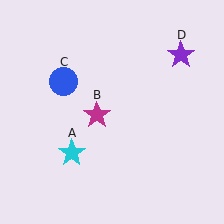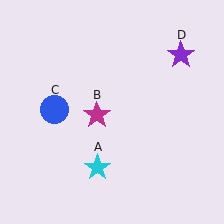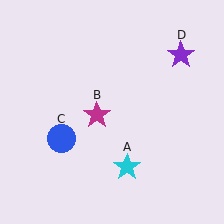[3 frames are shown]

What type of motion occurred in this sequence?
The cyan star (object A), blue circle (object C) rotated counterclockwise around the center of the scene.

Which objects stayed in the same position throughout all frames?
Magenta star (object B) and purple star (object D) remained stationary.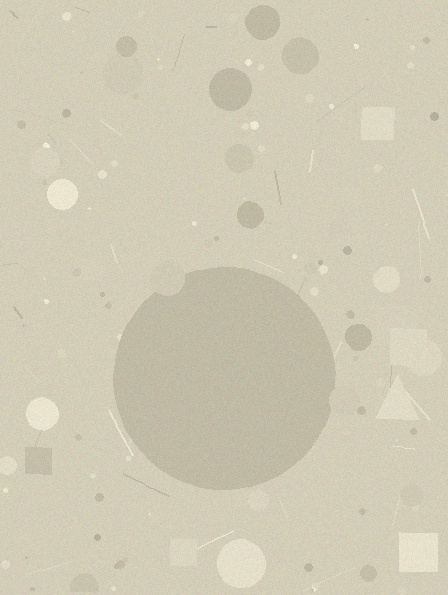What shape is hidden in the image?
A circle is hidden in the image.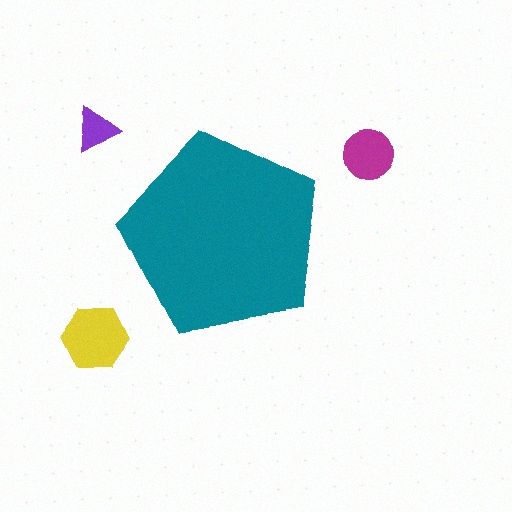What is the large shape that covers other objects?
A teal pentagon.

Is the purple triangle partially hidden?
No, the purple triangle is fully visible.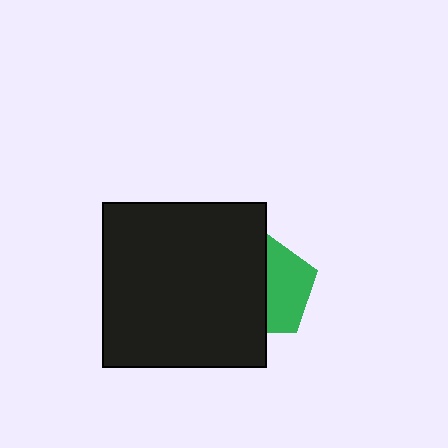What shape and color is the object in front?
The object in front is a black square.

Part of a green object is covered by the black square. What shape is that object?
It is a pentagon.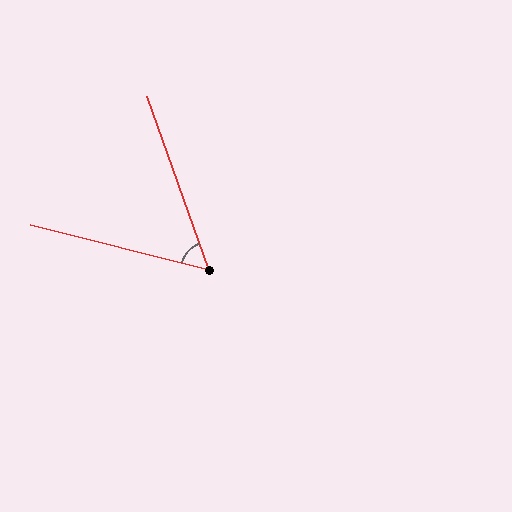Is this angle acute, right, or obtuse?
It is acute.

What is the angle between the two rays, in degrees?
Approximately 56 degrees.